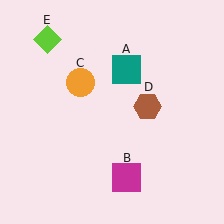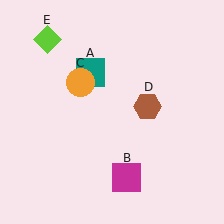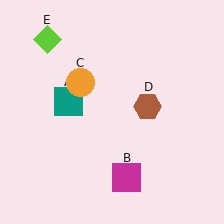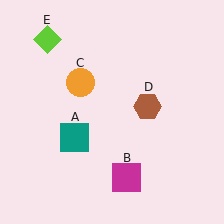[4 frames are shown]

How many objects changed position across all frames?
1 object changed position: teal square (object A).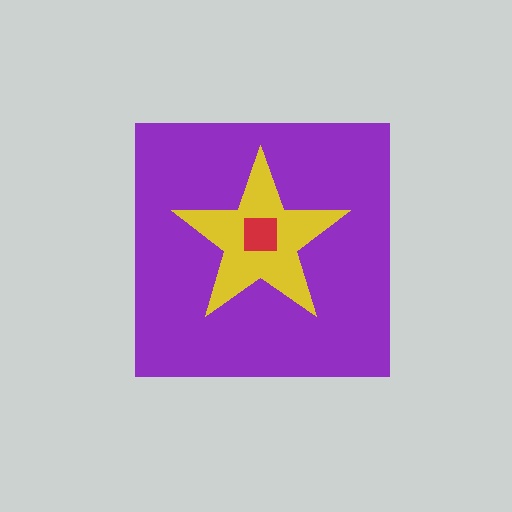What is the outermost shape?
The purple square.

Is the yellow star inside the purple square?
Yes.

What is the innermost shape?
The red square.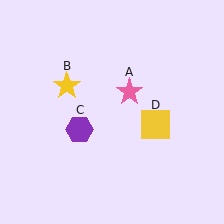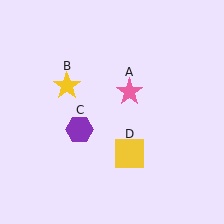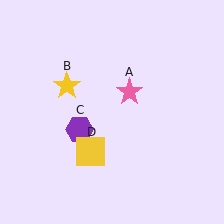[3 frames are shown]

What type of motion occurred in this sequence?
The yellow square (object D) rotated clockwise around the center of the scene.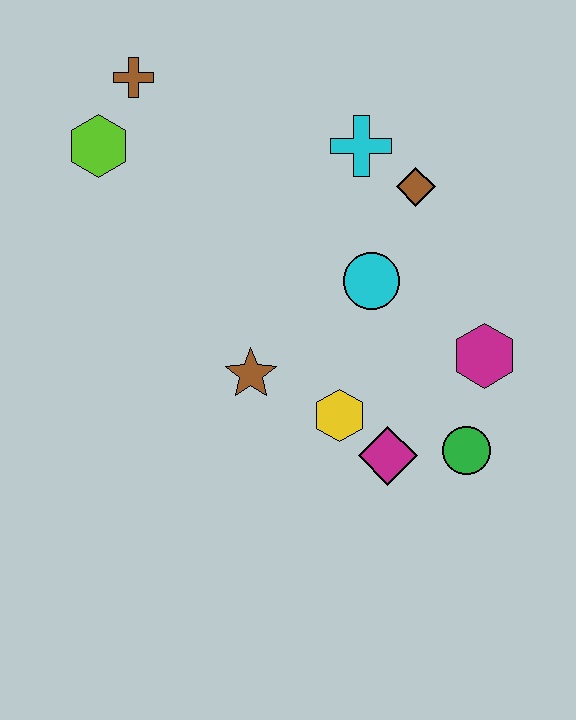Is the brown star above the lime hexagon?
No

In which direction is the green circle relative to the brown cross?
The green circle is below the brown cross.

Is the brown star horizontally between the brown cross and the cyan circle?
Yes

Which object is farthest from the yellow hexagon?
The brown cross is farthest from the yellow hexagon.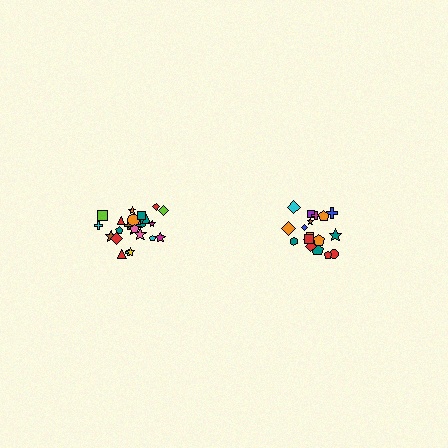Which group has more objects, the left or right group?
The left group.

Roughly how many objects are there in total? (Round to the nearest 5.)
Roughly 45 objects in total.